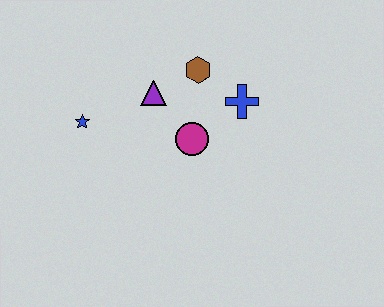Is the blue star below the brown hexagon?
Yes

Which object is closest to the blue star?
The purple triangle is closest to the blue star.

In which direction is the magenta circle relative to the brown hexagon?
The magenta circle is below the brown hexagon.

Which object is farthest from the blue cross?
The blue star is farthest from the blue cross.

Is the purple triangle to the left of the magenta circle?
Yes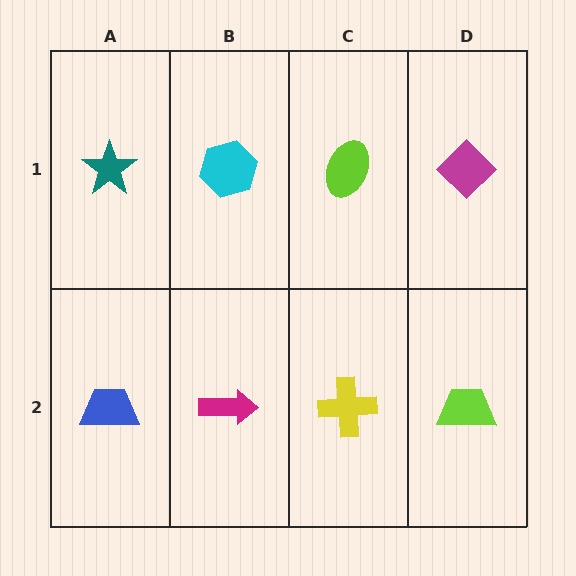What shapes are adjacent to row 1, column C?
A yellow cross (row 2, column C), a cyan hexagon (row 1, column B), a magenta diamond (row 1, column D).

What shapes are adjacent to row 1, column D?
A lime trapezoid (row 2, column D), a lime ellipse (row 1, column C).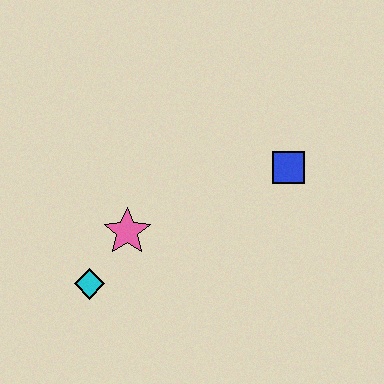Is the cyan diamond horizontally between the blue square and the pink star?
No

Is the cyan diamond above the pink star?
No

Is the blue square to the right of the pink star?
Yes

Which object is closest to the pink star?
The cyan diamond is closest to the pink star.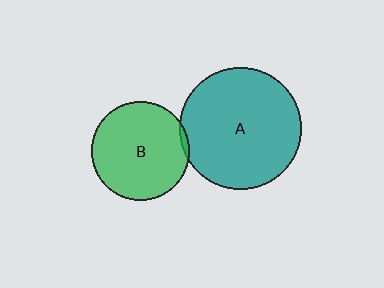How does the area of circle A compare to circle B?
Approximately 1.5 times.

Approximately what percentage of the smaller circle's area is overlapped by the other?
Approximately 5%.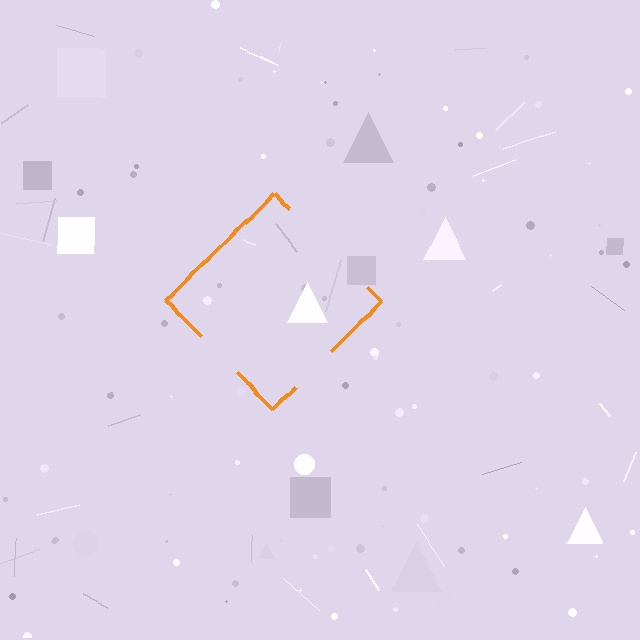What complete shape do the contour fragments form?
The contour fragments form a diamond.